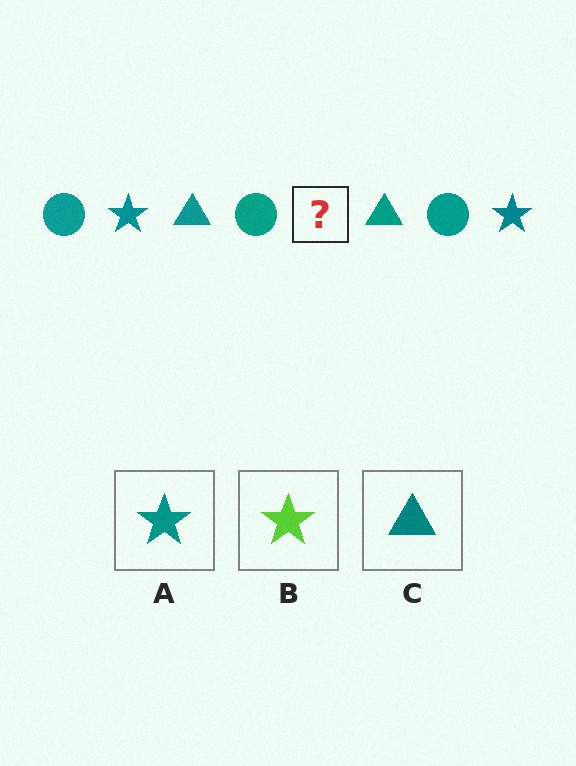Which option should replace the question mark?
Option A.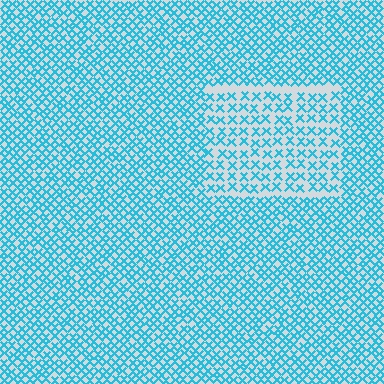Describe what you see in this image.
The image contains small cyan elements arranged at two different densities. A rectangle-shaped region is visible where the elements are less densely packed than the surrounding area.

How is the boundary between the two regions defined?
The boundary is defined by a change in element density (approximately 1.8x ratio). All elements are the same color, size, and shape.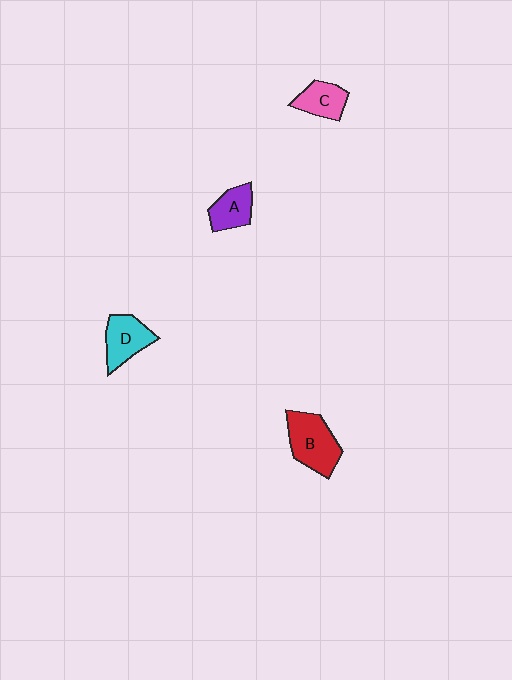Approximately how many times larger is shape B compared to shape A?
Approximately 1.6 times.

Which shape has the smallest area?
Shape C (pink).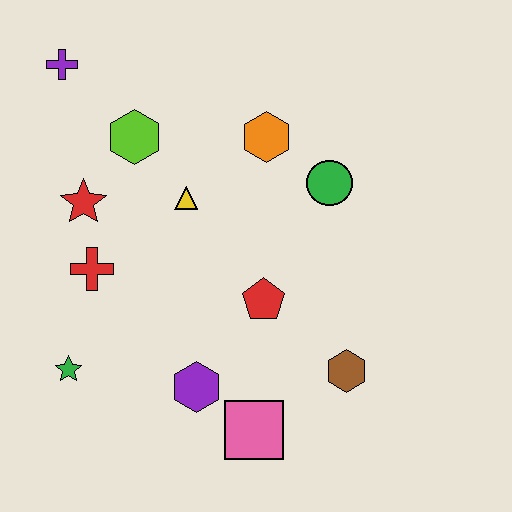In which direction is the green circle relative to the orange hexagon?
The green circle is to the right of the orange hexagon.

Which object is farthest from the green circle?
The green star is farthest from the green circle.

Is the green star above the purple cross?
No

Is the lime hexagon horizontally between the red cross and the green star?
No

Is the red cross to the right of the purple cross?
Yes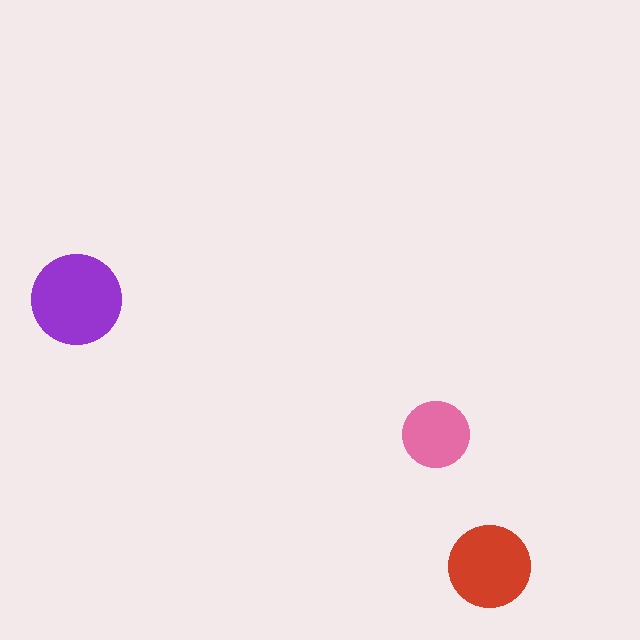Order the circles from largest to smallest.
the purple one, the red one, the pink one.